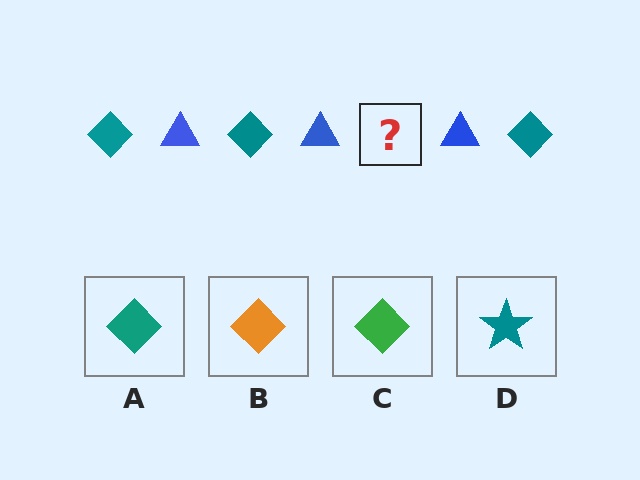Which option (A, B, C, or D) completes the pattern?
A.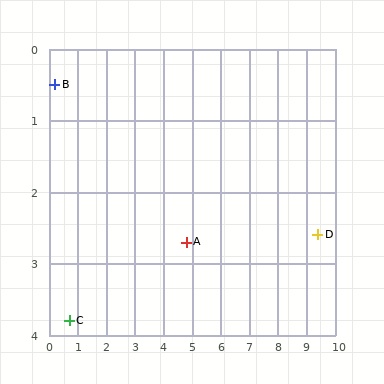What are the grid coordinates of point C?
Point C is at approximately (0.7, 3.8).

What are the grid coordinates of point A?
Point A is at approximately (4.8, 2.7).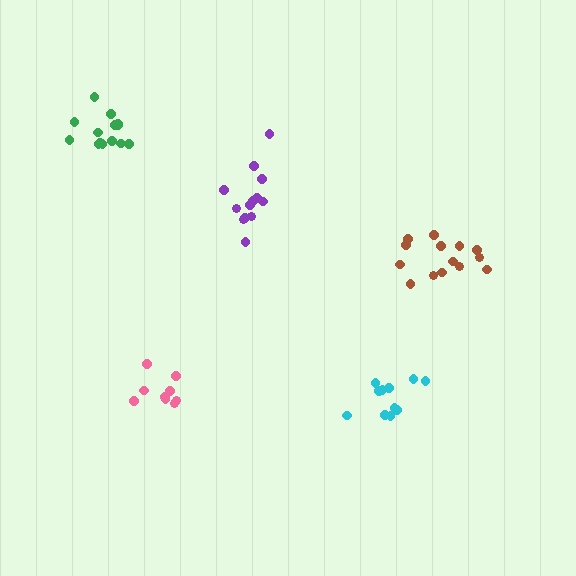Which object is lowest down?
The cyan cluster is bottommost.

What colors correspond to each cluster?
The clusters are colored: purple, brown, pink, cyan, green.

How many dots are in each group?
Group 1: 13 dots, Group 2: 14 dots, Group 3: 9 dots, Group 4: 11 dots, Group 5: 14 dots (61 total).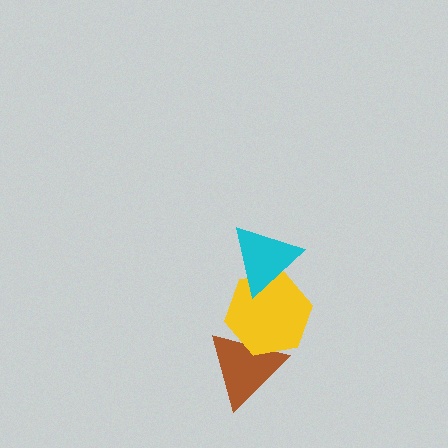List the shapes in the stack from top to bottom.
From top to bottom: the cyan triangle, the yellow hexagon, the brown triangle.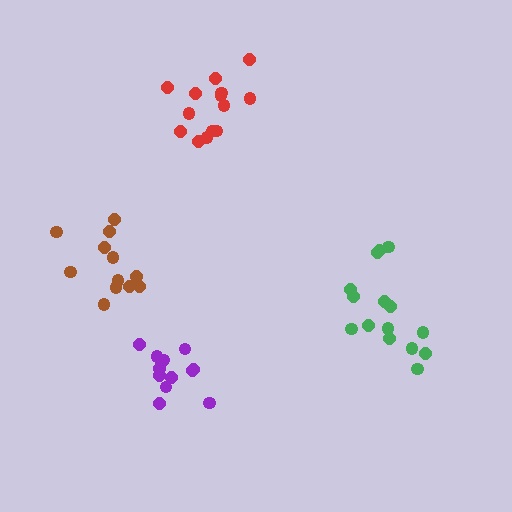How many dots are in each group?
Group 1: 15 dots, Group 2: 12 dots, Group 3: 14 dots, Group 4: 13 dots (54 total).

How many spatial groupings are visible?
There are 4 spatial groupings.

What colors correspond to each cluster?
The clusters are colored: green, brown, red, purple.